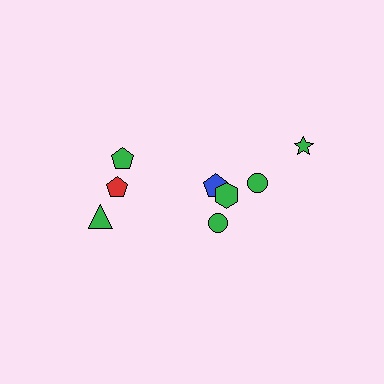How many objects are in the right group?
There are 5 objects.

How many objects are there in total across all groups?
There are 8 objects.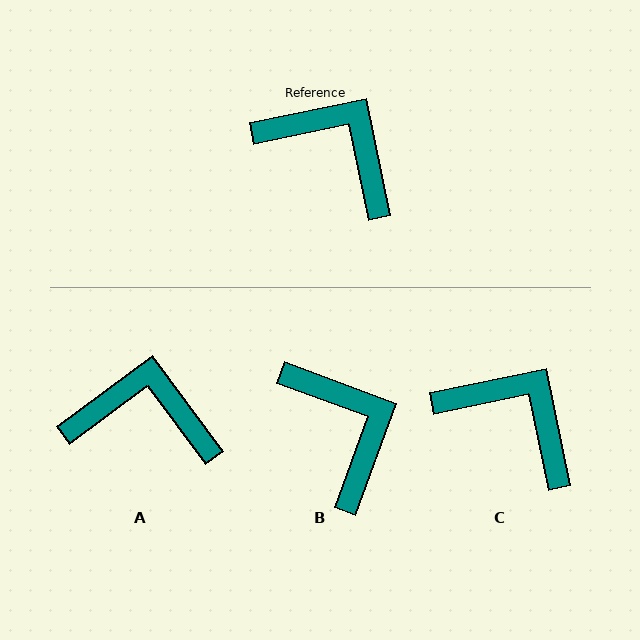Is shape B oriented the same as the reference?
No, it is off by about 32 degrees.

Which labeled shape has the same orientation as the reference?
C.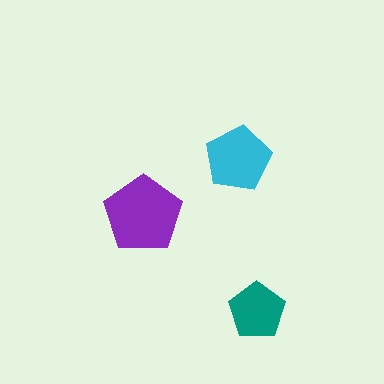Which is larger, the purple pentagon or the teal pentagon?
The purple one.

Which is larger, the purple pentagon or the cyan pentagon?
The purple one.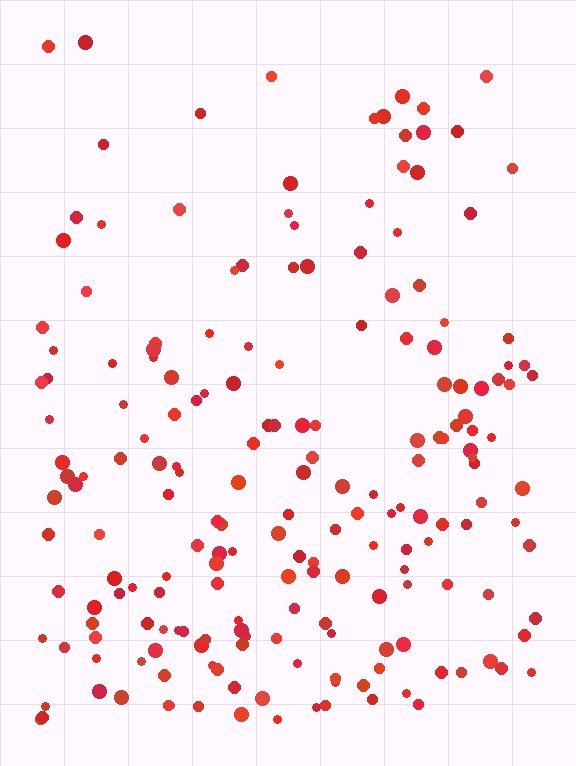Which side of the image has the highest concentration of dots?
The bottom.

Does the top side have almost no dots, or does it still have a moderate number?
Still a moderate number, just noticeably fewer than the bottom.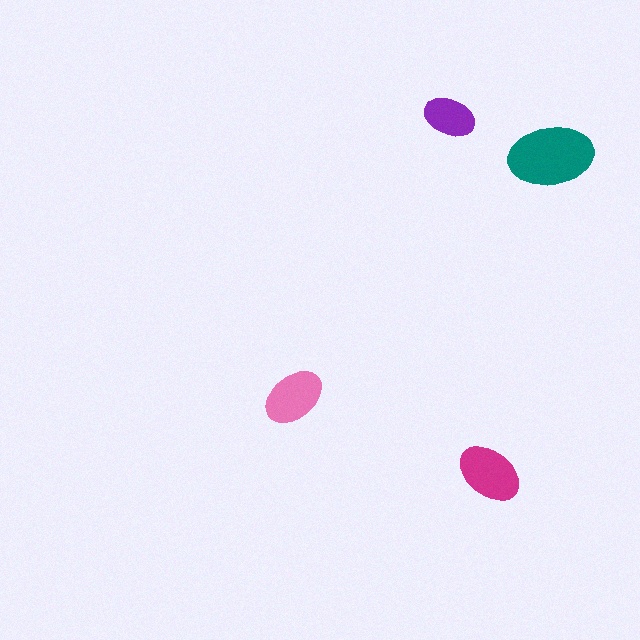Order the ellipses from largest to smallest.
the teal one, the magenta one, the pink one, the purple one.